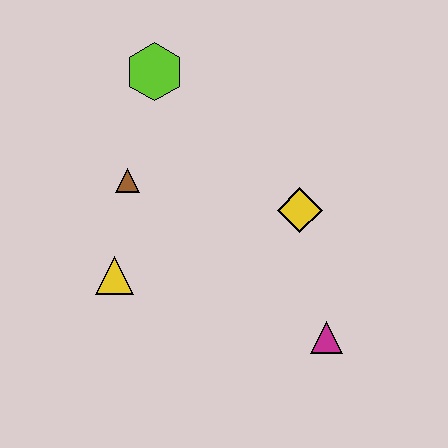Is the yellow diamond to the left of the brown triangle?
No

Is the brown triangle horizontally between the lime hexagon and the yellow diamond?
No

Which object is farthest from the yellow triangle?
The magenta triangle is farthest from the yellow triangle.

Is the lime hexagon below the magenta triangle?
No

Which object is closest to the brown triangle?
The yellow triangle is closest to the brown triangle.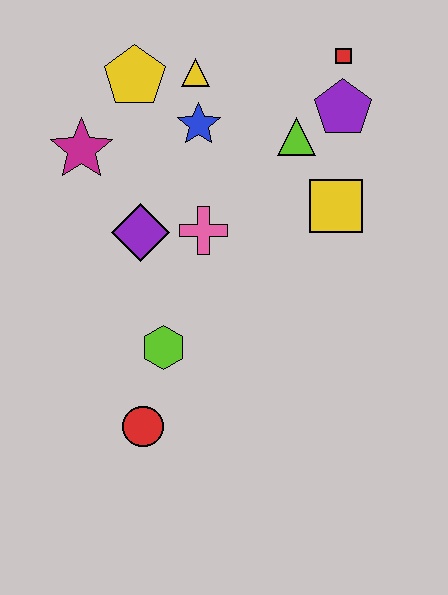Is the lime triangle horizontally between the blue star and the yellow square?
Yes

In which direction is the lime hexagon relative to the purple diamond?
The lime hexagon is below the purple diamond.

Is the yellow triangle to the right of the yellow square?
No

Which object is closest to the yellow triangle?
The blue star is closest to the yellow triangle.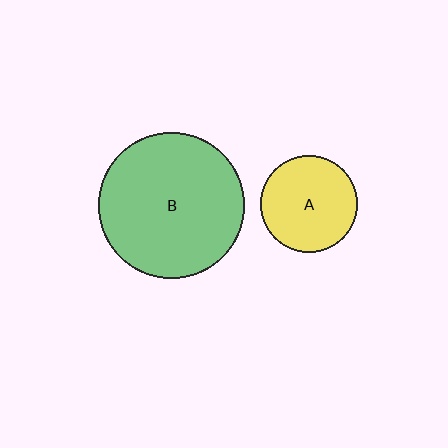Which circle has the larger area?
Circle B (green).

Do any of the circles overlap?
No, none of the circles overlap.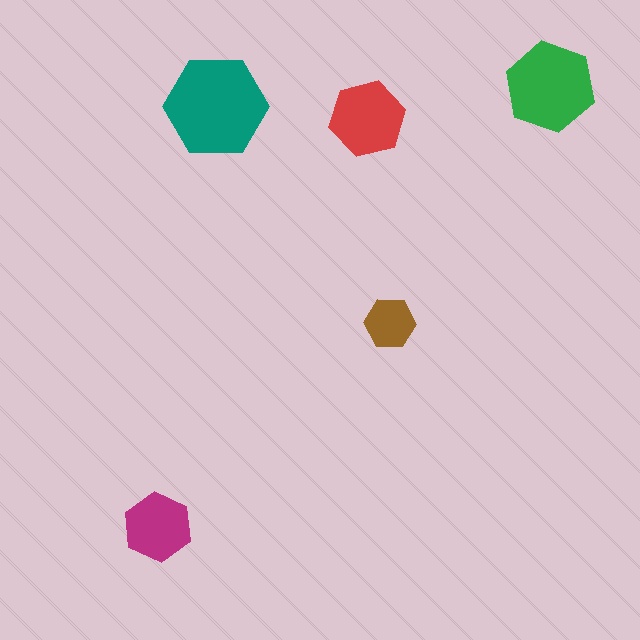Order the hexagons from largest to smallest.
the teal one, the green one, the red one, the magenta one, the brown one.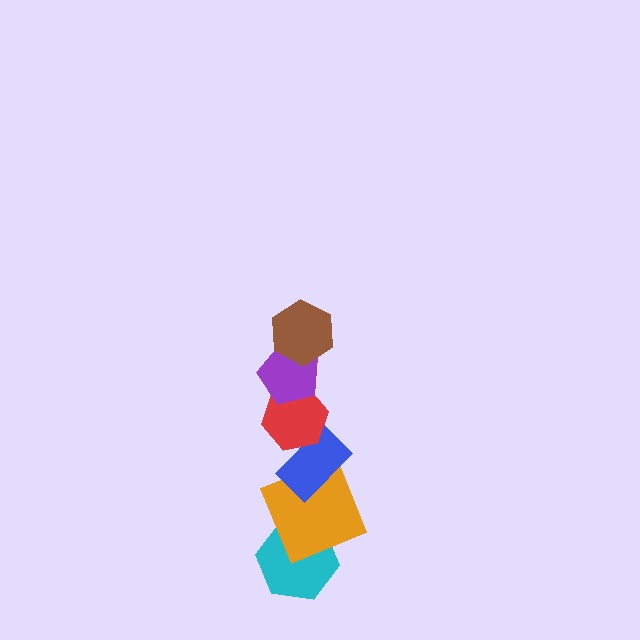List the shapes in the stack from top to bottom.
From top to bottom: the brown hexagon, the purple pentagon, the red hexagon, the blue rectangle, the orange square, the cyan hexagon.